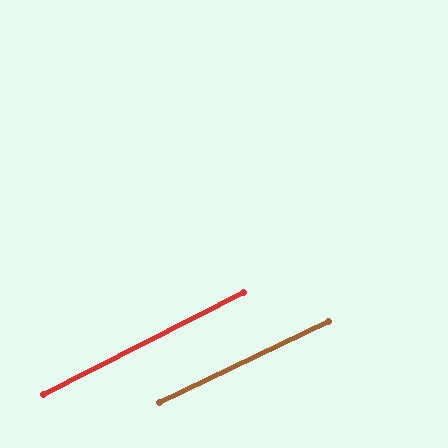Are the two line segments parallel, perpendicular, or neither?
Parallel — their directions differ by only 1.0°.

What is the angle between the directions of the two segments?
Approximately 1 degree.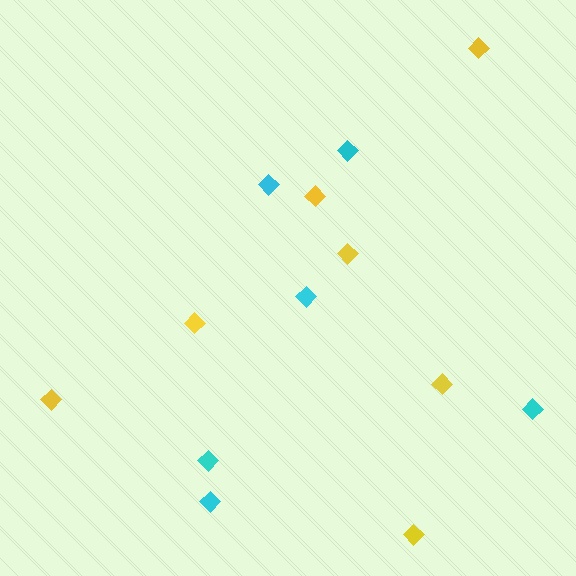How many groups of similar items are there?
There are 2 groups: one group of yellow diamonds (7) and one group of cyan diamonds (6).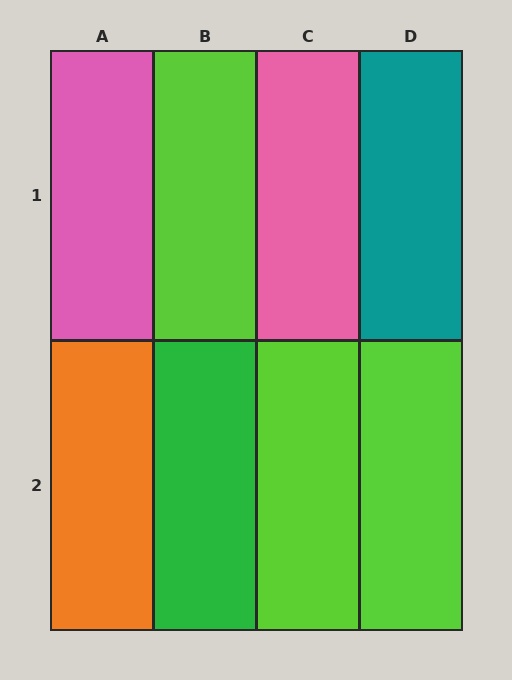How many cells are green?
1 cell is green.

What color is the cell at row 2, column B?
Green.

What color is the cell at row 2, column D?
Lime.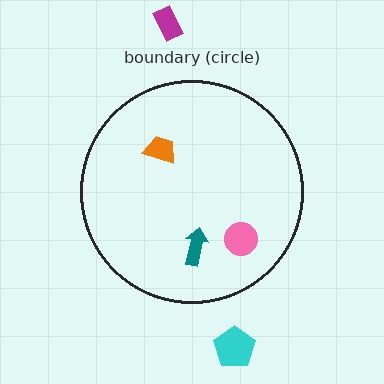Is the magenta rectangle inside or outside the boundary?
Outside.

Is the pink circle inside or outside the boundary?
Inside.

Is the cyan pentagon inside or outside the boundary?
Outside.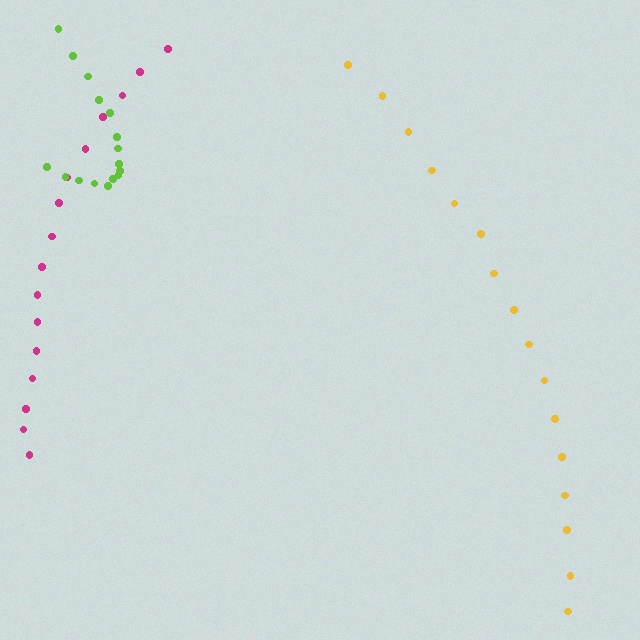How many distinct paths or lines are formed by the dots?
There are 3 distinct paths.